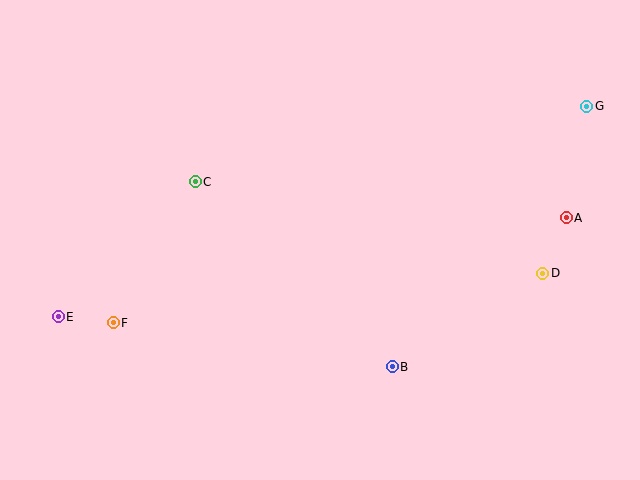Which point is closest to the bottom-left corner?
Point E is closest to the bottom-left corner.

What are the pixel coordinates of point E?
Point E is at (58, 317).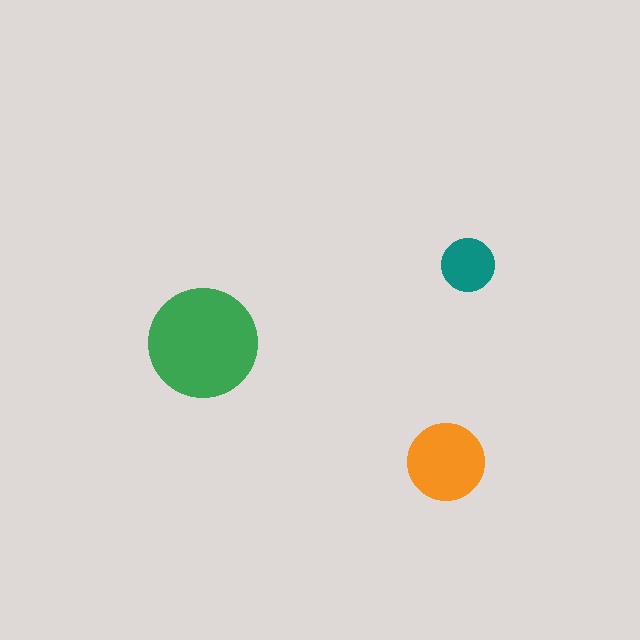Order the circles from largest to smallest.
the green one, the orange one, the teal one.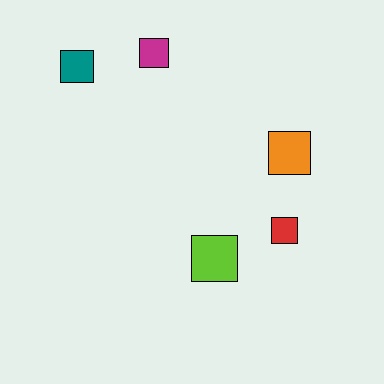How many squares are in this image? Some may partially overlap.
There are 5 squares.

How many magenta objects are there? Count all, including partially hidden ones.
There is 1 magenta object.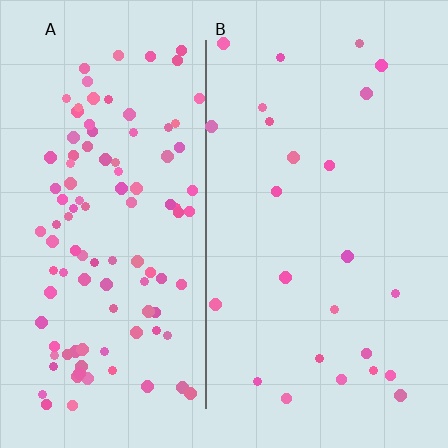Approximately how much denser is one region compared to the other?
Approximately 4.4× — region A over region B.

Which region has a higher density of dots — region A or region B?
A (the left).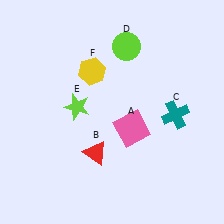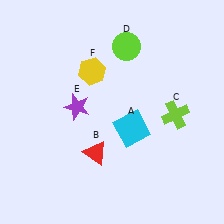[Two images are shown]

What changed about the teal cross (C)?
In Image 1, C is teal. In Image 2, it changed to lime.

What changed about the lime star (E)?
In Image 1, E is lime. In Image 2, it changed to purple.